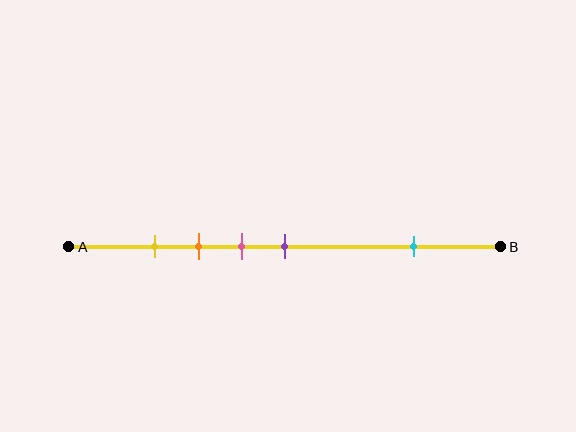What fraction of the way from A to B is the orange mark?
The orange mark is approximately 30% (0.3) of the way from A to B.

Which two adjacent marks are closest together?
The yellow and orange marks are the closest adjacent pair.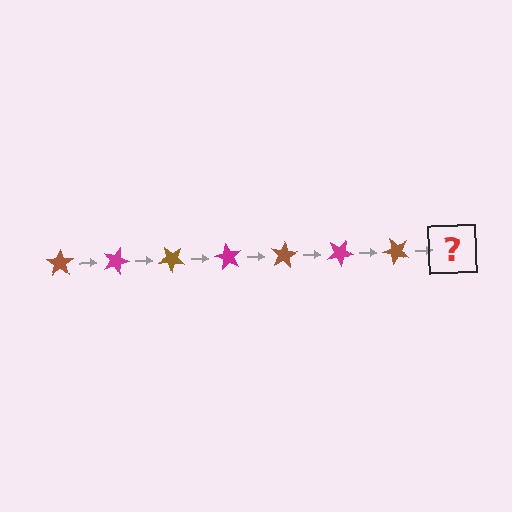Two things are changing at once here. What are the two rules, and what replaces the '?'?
The two rules are that it rotates 20 degrees each step and the color cycles through brown and magenta. The '?' should be a magenta star, rotated 140 degrees from the start.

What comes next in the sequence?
The next element should be a magenta star, rotated 140 degrees from the start.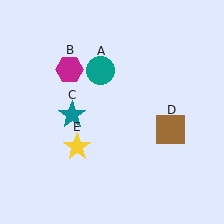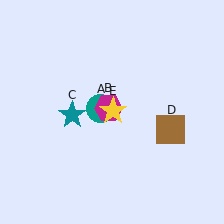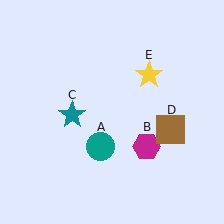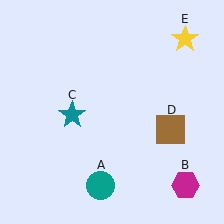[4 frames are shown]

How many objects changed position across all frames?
3 objects changed position: teal circle (object A), magenta hexagon (object B), yellow star (object E).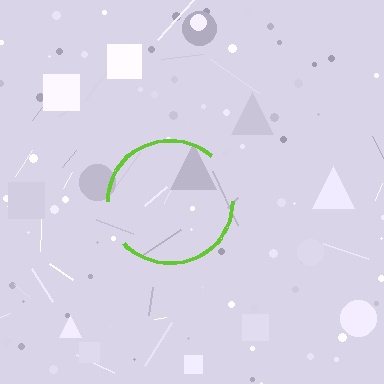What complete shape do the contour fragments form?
The contour fragments form a circle.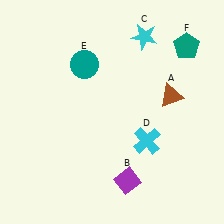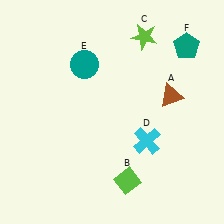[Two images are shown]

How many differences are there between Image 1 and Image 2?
There are 2 differences between the two images.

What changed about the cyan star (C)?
In Image 1, C is cyan. In Image 2, it changed to lime.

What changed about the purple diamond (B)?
In Image 1, B is purple. In Image 2, it changed to lime.